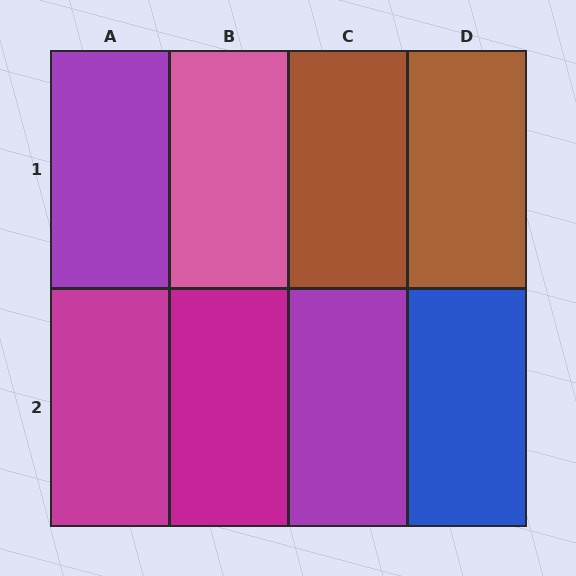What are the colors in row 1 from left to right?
Purple, pink, brown, brown.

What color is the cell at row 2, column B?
Magenta.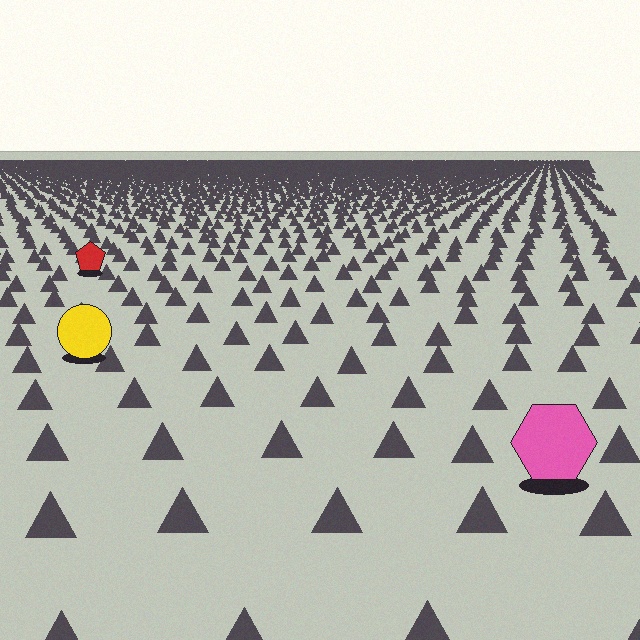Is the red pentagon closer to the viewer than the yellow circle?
No. The yellow circle is closer — you can tell from the texture gradient: the ground texture is coarser near it.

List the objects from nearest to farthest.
From nearest to farthest: the pink hexagon, the yellow circle, the red pentagon.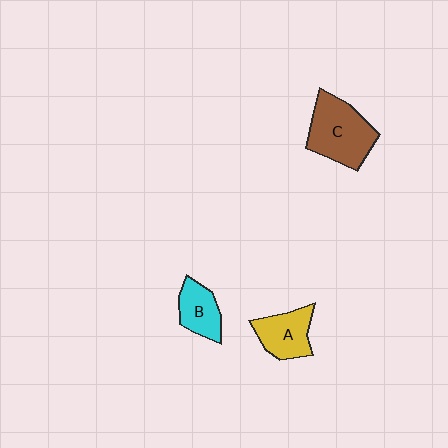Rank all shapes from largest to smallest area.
From largest to smallest: C (brown), A (yellow), B (cyan).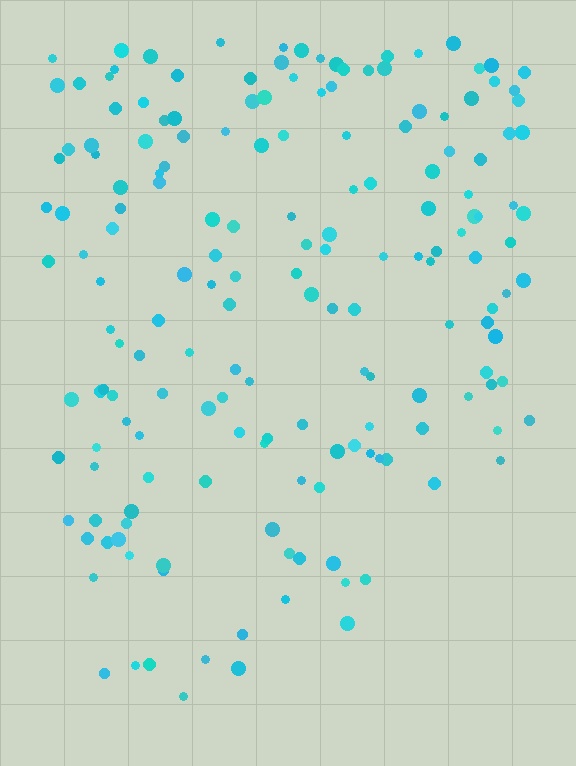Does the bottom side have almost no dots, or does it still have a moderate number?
Still a moderate number, just noticeably fewer than the top.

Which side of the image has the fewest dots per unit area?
The bottom.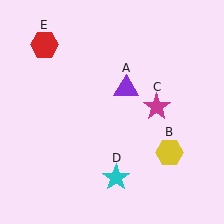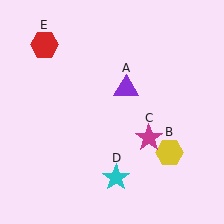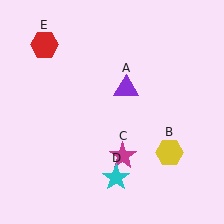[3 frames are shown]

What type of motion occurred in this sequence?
The magenta star (object C) rotated clockwise around the center of the scene.